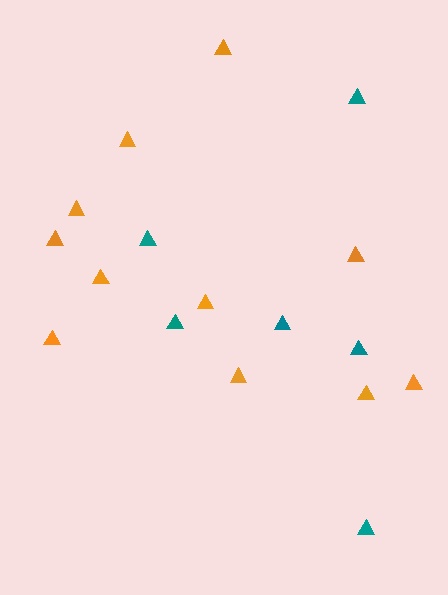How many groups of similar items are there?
There are 2 groups: one group of orange triangles (11) and one group of teal triangles (6).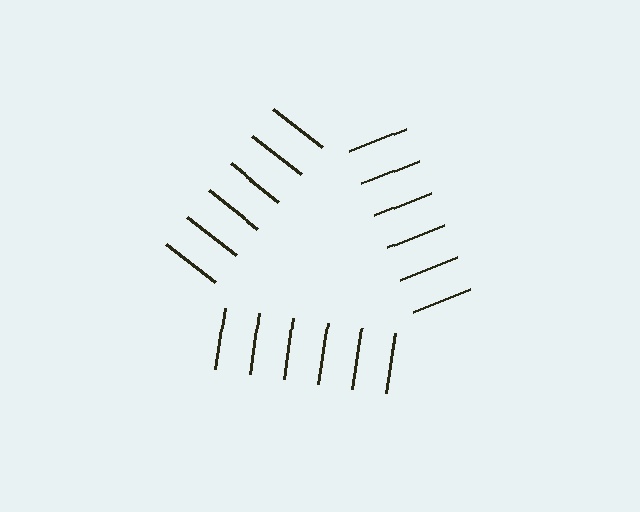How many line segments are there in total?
18 — 6 along each of the 3 edges.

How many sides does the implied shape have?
3 sides — the line-ends trace a triangle.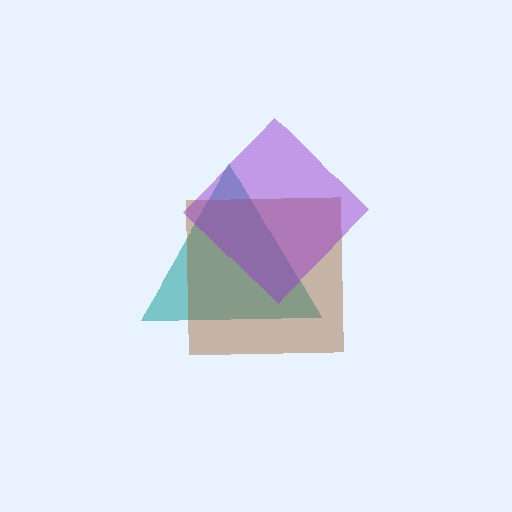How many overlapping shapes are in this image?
There are 3 overlapping shapes in the image.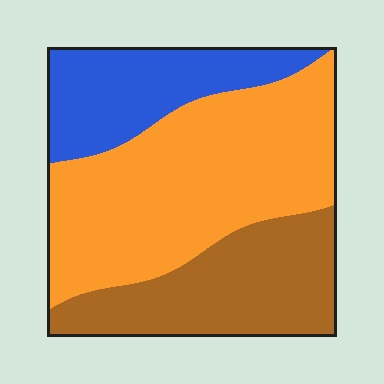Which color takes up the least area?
Blue, at roughly 20%.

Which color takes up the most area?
Orange, at roughly 50%.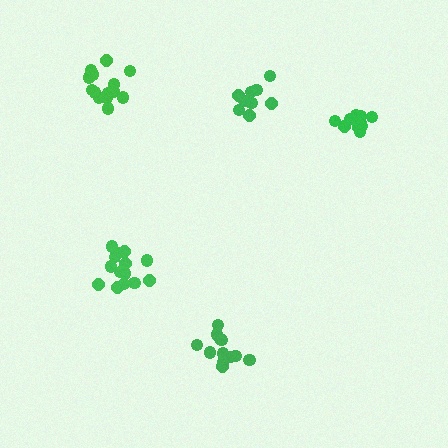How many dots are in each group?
Group 1: 9 dots, Group 2: 14 dots, Group 3: 15 dots, Group 4: 10 dots, Group 5: 12 dots (60 total).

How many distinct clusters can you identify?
There are 5 distinct clusters.